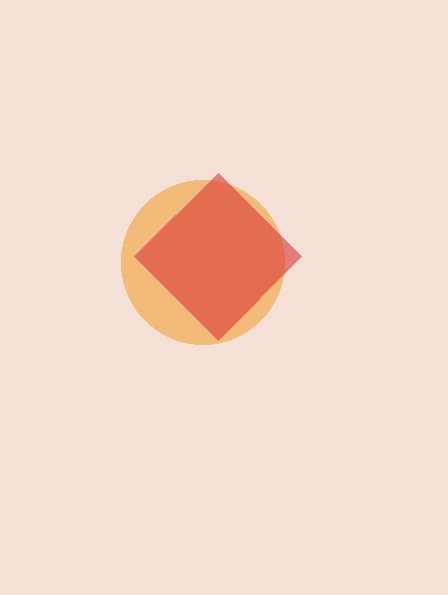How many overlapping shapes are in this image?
There are 2 overlapping shapes in the image.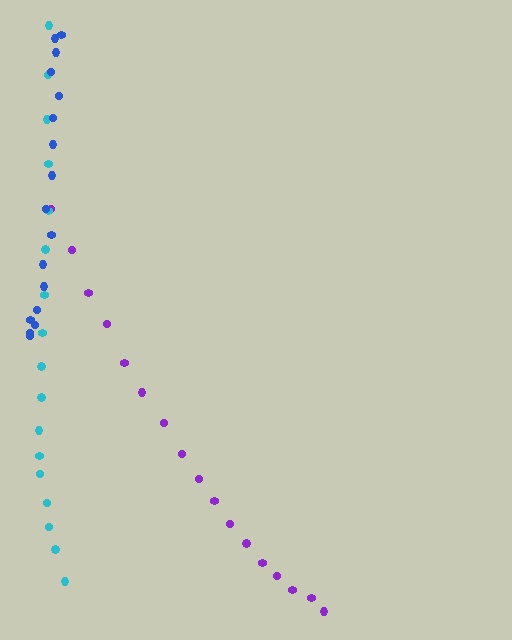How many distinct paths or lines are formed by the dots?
There are 3 distinct paths.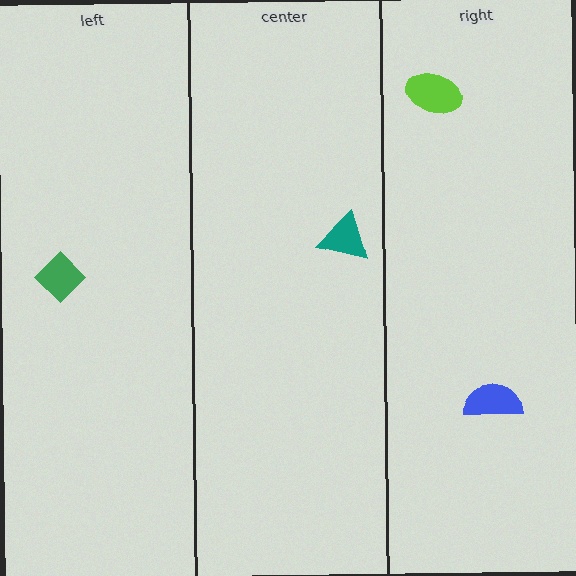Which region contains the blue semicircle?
The right region.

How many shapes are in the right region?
2.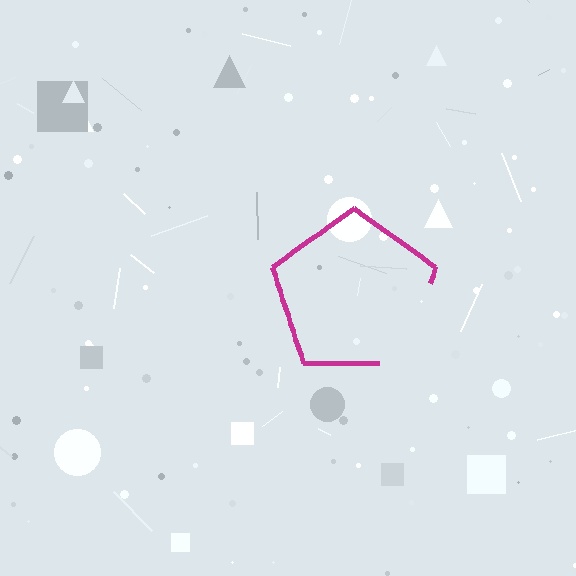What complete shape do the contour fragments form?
The contour fragments form a pentagon.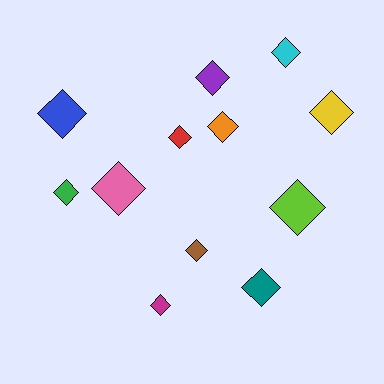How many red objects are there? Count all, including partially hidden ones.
There is 1 red object.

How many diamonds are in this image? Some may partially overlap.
There are 12 diamonds.